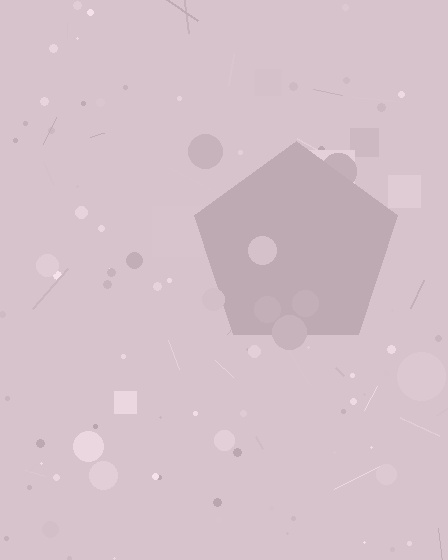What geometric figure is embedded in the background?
A pentagon is embedded in the background.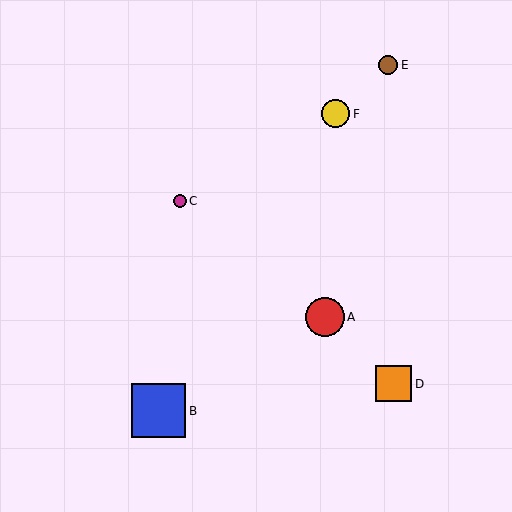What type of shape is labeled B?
Shape B is a blue square.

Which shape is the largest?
The blue square (labeled B) is the largest.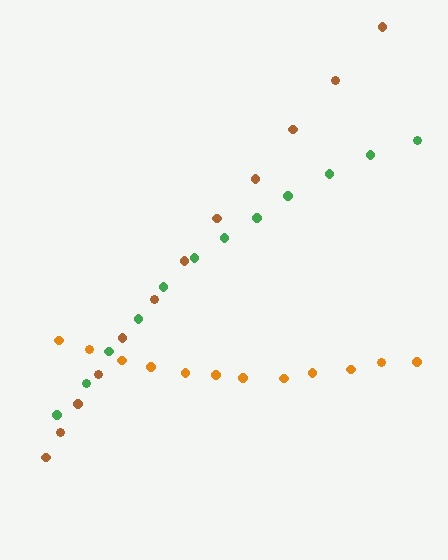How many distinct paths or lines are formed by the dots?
There are 3 distinct paths.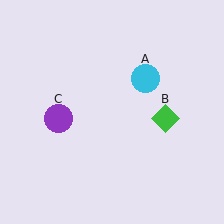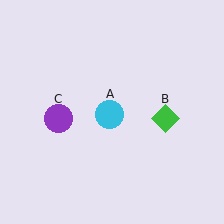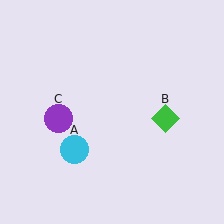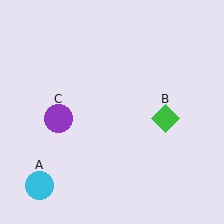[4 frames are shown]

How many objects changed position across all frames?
1 object changed position: cyan circle (object A).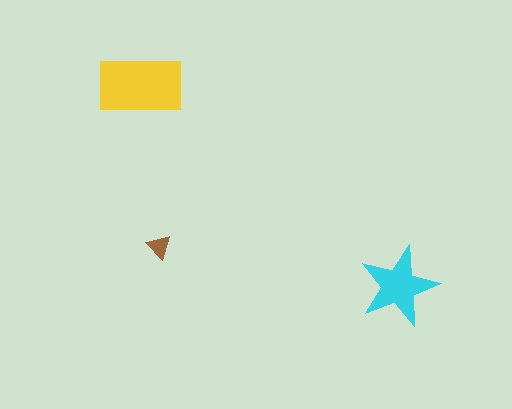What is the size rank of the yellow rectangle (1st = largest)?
1st.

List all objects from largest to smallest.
The yellow rectangle, the cyan star, the brown triangle.